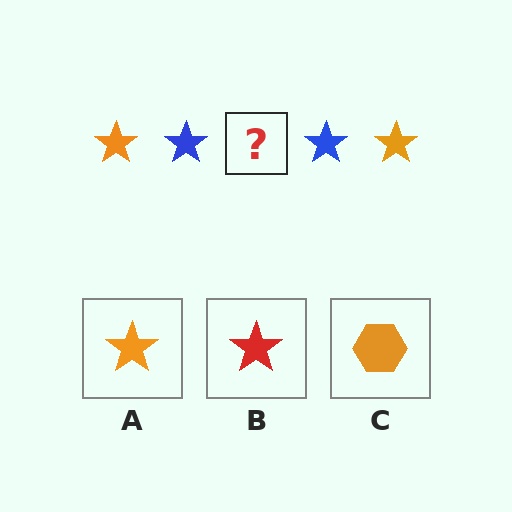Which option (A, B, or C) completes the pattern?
A.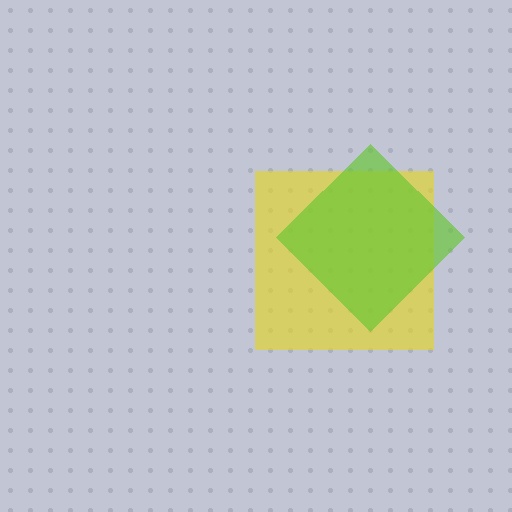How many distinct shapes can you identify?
There are 2 distinct shapes: a yellow square, a lime diamond.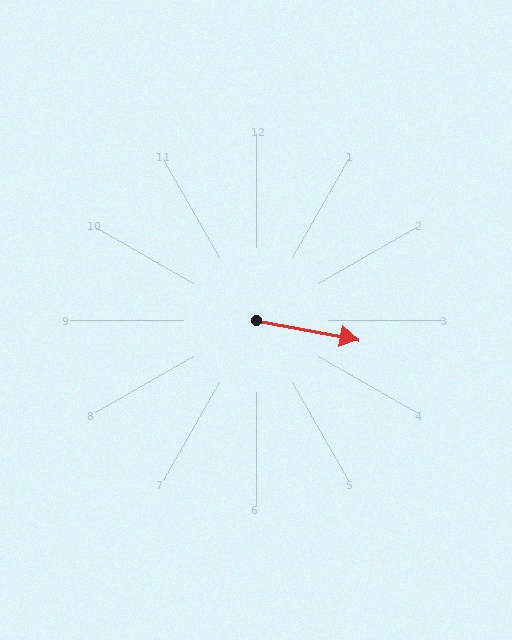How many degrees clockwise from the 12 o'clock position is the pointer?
Approximately 101 degrees.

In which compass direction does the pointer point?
East.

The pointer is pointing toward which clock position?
Roughly 3 o'clock.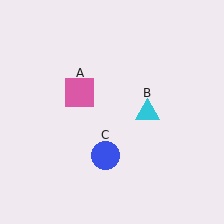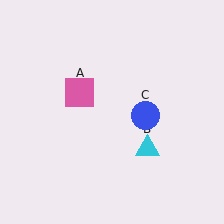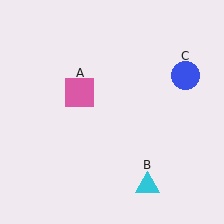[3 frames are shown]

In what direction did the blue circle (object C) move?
The blue circle (object C) moved up and to the right.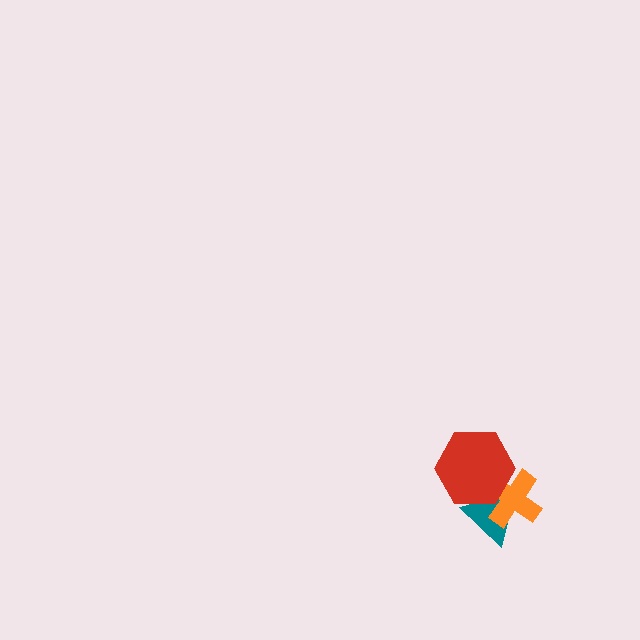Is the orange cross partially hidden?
Yes, it is partially covered by another shape.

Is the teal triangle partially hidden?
Yes, it is partially covered by another shape.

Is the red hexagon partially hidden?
No, no other shape covers it.